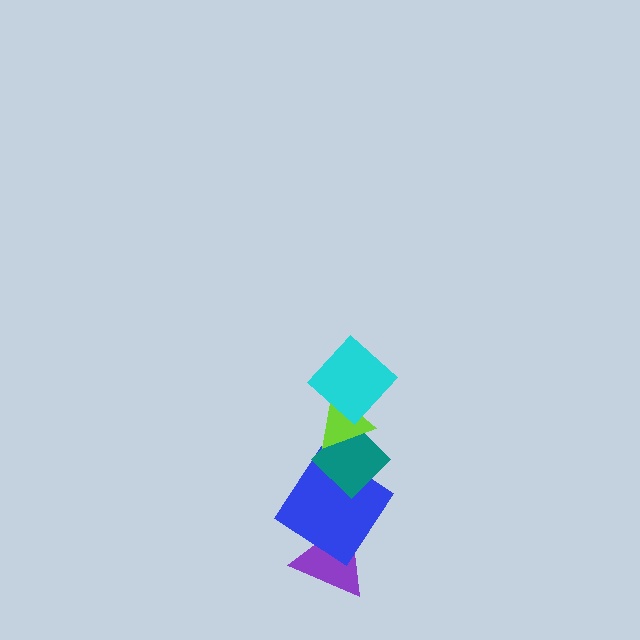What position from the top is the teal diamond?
The teal diamond is 3rd from the top.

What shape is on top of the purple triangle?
The blue diamond is on top of the purple triangle.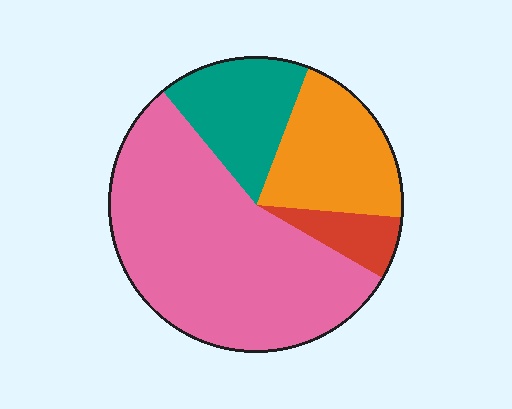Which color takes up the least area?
Red, at roughly 5%.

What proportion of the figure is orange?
Orange covers 21% of the figure.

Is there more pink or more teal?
Pink.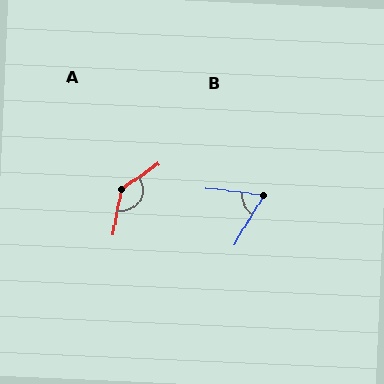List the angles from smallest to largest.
B (67°), A (135°).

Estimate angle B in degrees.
Approximately 67 degrees.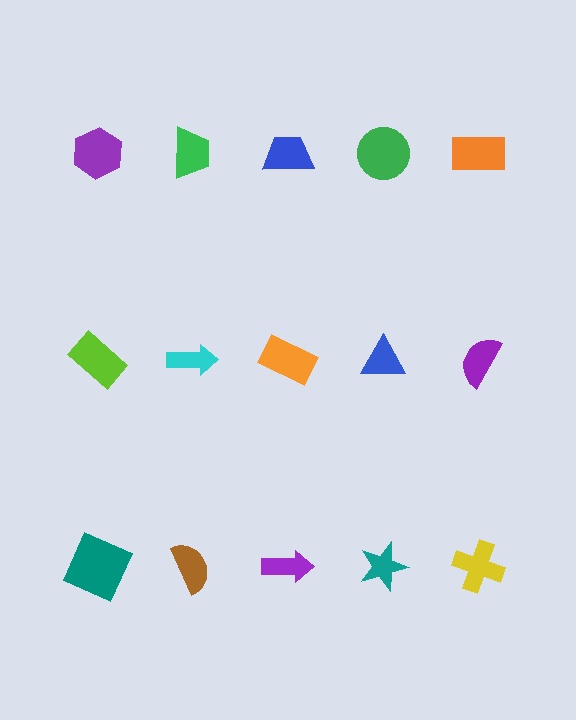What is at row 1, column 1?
A purple hexagon.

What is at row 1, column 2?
A green trapezoid.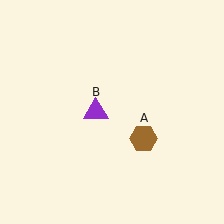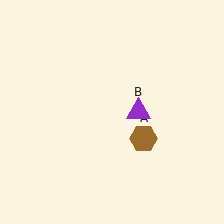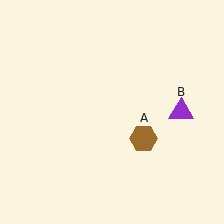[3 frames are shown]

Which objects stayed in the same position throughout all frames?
Brown hexagon (object A) remained stationary.